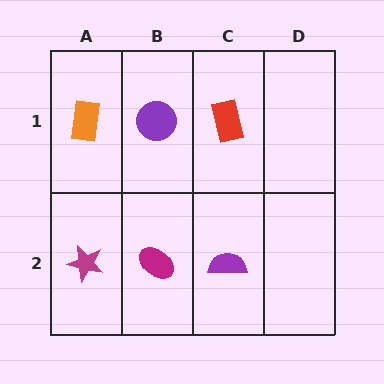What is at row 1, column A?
An orange rectangle.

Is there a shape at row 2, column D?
No, that cell is empty.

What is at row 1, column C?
A red rectangle.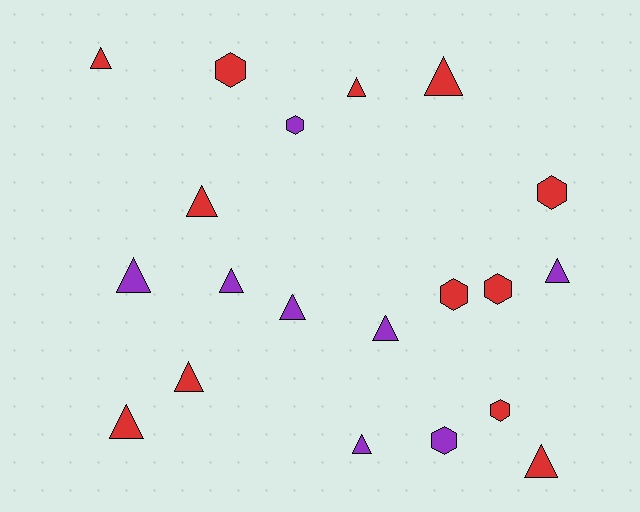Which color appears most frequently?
Red, with 12 objects.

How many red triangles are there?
There are 7 red triangles.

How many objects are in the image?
There are 20 objects.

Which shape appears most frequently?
Triangle, with 13 objects.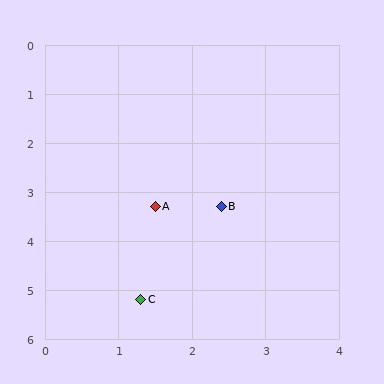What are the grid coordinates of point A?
Point A is at approximately (1.5, 3.3).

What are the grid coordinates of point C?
Point C is at approximately (1.3, 5.2).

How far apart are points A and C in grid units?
Points A and C are about 1.9 grid units apart.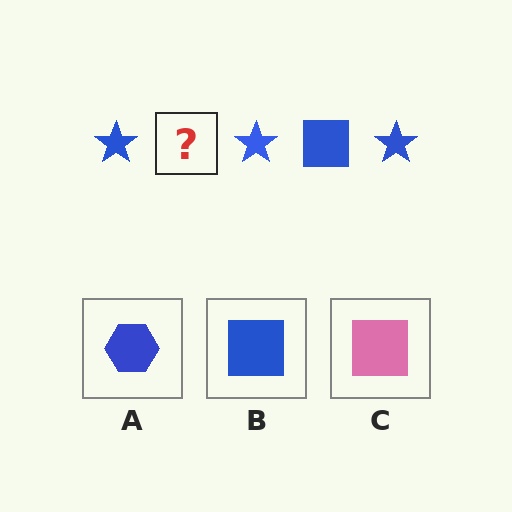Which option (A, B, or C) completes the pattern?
B.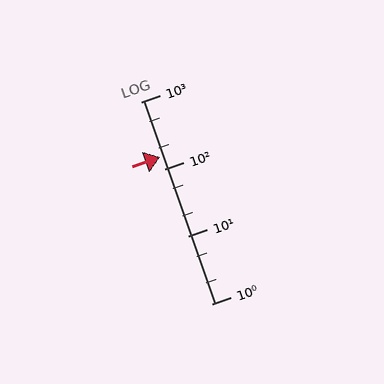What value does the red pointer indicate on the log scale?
The pointer indicates approximately 150.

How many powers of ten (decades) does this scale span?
The scale spans 3 decades, from 1 to 1000.